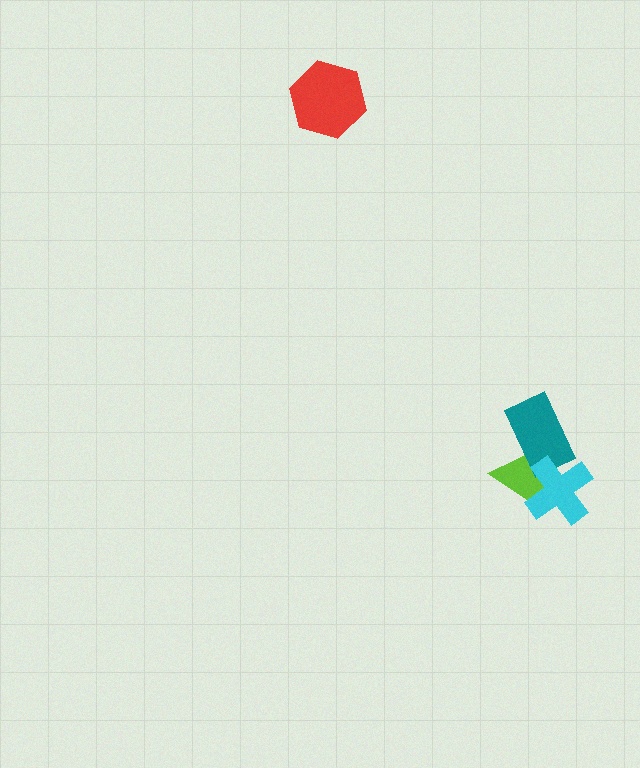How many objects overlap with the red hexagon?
0 objects overlap with the red hexagon.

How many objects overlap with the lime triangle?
2 objects overlap with the lime triangle.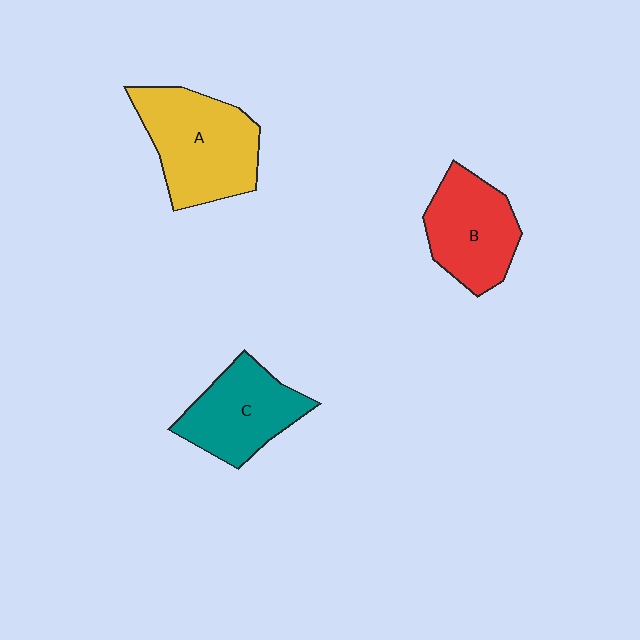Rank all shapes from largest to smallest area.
From largest to smallest: A (yellow), C (teal), B (red).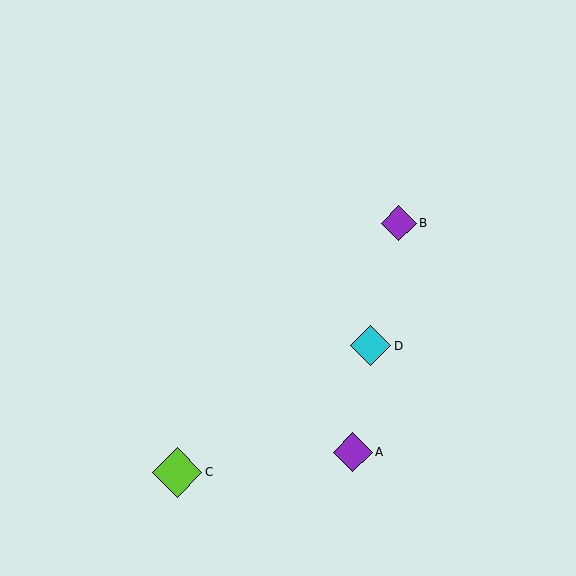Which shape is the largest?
The lime diamond (labeled C) is the largest.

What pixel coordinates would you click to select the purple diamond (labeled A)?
Click at (353, 452) to select the purple diamond A.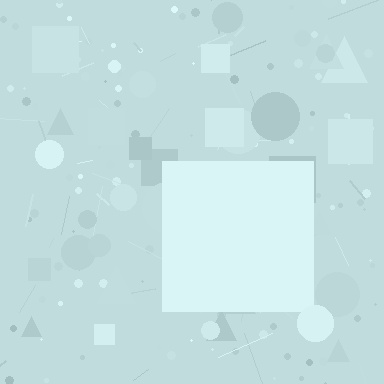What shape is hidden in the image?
A square is hidden in the image.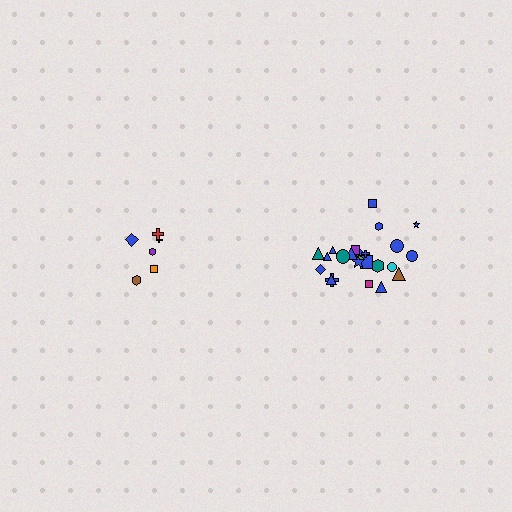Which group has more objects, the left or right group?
The right group.